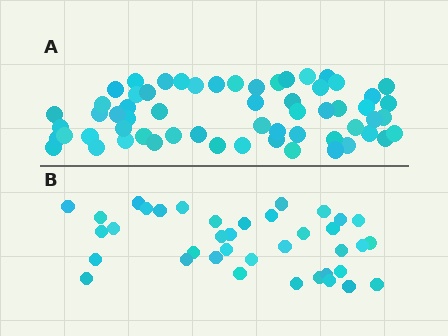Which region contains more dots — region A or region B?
Region A (the top region) has more dots.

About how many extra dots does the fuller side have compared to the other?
Region A has approximately 20 more dots than region B.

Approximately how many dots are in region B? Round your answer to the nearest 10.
About 40 dots. (The exact count is 38, which rounds to 40.)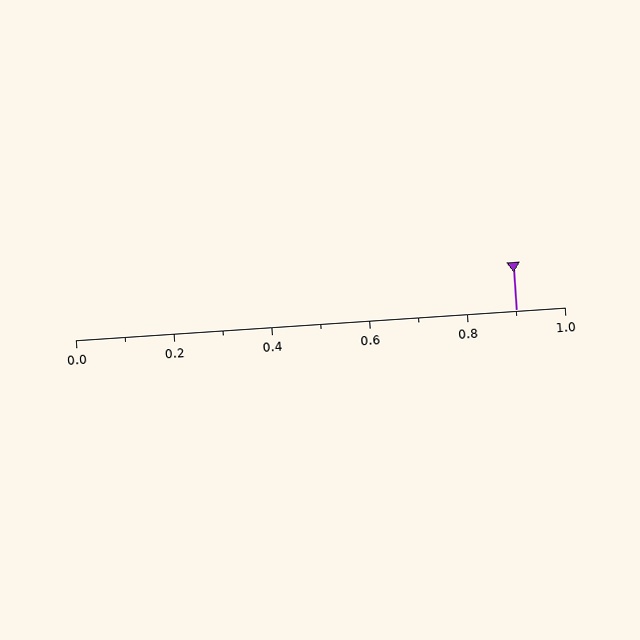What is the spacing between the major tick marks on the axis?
The major ticks are spaced 0.2 apart.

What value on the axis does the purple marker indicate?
The marker indicates approximately 0.9.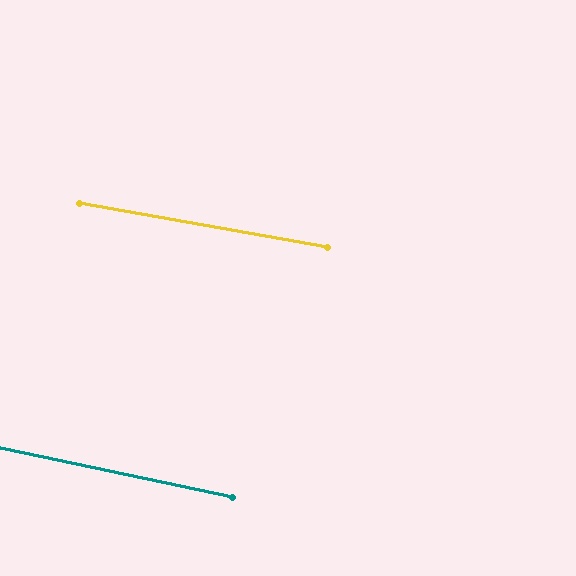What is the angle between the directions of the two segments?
Approximately 2 degrees.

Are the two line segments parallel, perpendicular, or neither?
Parallel — their directions differ by only 1.9°.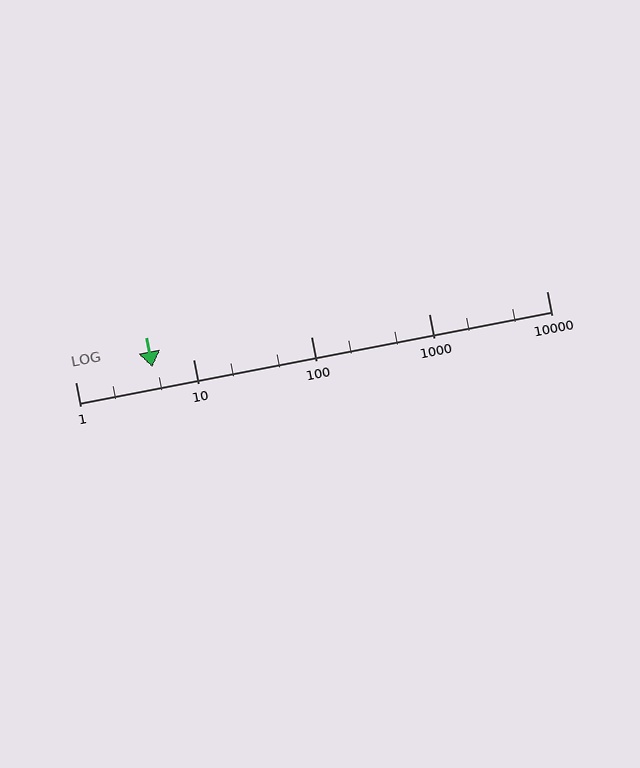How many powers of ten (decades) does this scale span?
The scale spans 4 decades, from 1 to 10000.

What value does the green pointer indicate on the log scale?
The pointer indicates approximately 4.5.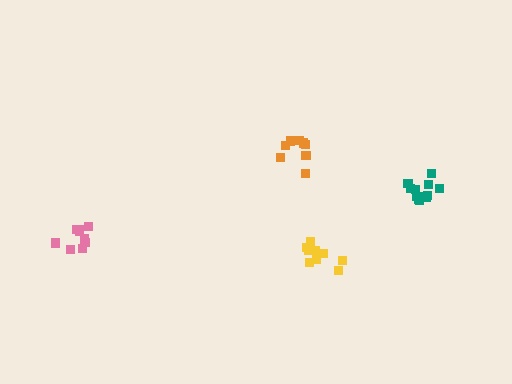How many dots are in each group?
Group 1: 12 dots, Group 2: 9 dots, Group 3: 8 dots, Group 4: 9 dots (38 total).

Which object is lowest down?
The yellow cluster is bottommost.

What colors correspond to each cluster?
The clusters are colored: teal, pink, orange, yellow.